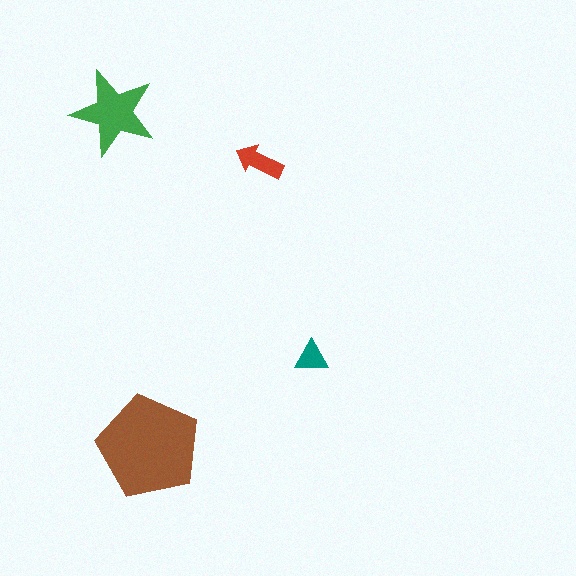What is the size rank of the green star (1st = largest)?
2nd.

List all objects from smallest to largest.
The teal triangle, the red arrow, the green star, the brown pentagon.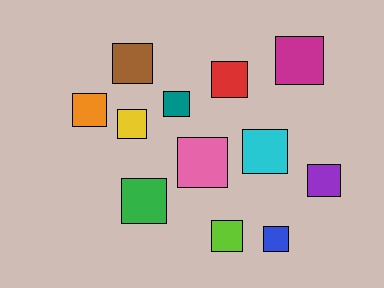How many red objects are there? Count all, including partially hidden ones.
There is 1 red object.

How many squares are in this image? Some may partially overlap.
There are 12 squares.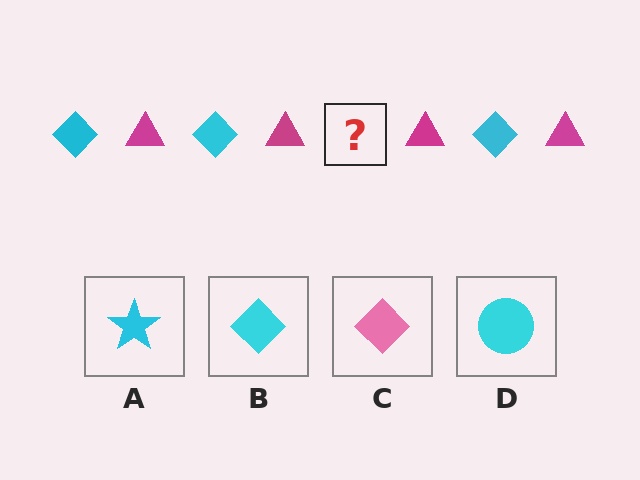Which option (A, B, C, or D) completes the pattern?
B.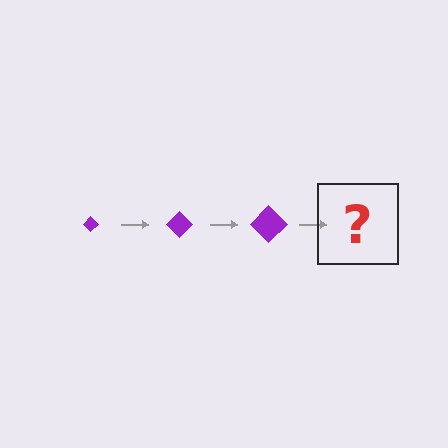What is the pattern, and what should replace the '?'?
The pattern is that the diamond gets progressively larger each step. The '?' should be a purple diamond, larger than the previous one.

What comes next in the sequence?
The next element should be a purple diamond, larger than the previous one.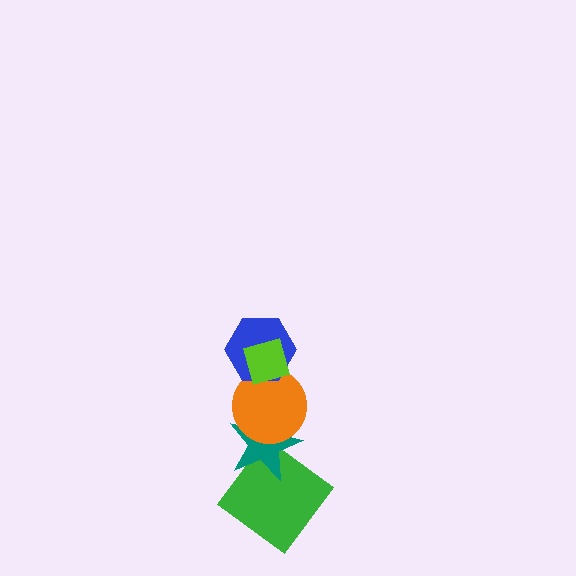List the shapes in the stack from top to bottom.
From top to bottom: the lime square, the blue hexagon, the orange circle, the teal star, the green diamond.